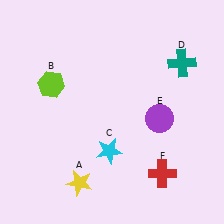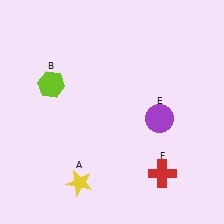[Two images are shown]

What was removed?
The teal cross (D), the cyan star (C) were removed in Image 2.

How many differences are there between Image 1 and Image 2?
There are 2 differences between the two images.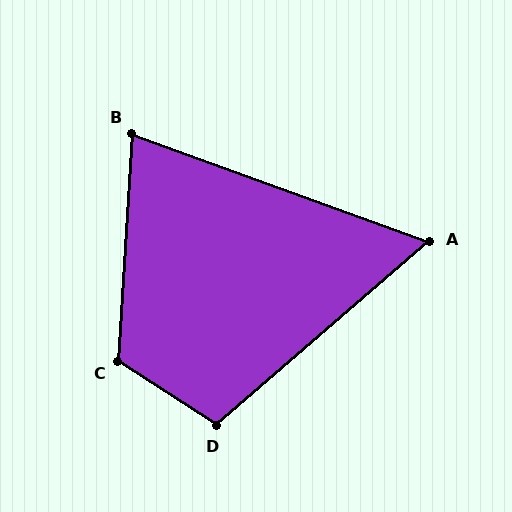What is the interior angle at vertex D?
Approximately 106 degrees (obtuse).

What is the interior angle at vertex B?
Approximately 74 degrees (acute).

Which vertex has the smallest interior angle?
A, at approximately 61 degrees.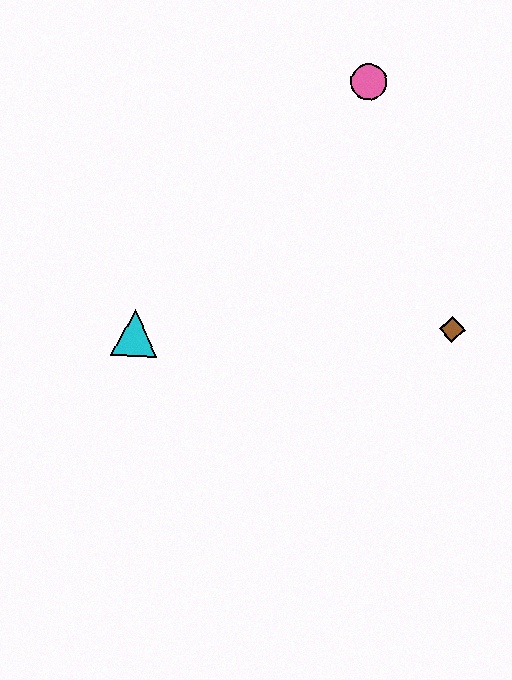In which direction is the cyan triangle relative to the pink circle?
The cyan triangle is below the pink circle.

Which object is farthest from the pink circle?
The cyan triangle is farthest from the pink circle.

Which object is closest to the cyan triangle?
The brown diamond is closest to the cyan triangle.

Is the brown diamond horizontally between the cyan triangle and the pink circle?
No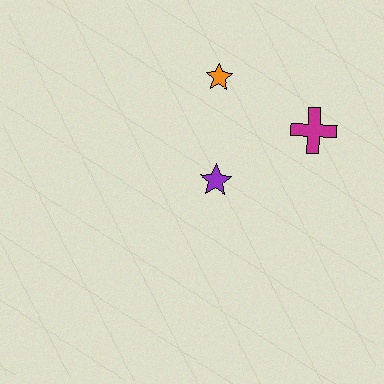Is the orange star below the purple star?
No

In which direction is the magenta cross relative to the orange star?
The magenta cross is to the right of the orange star.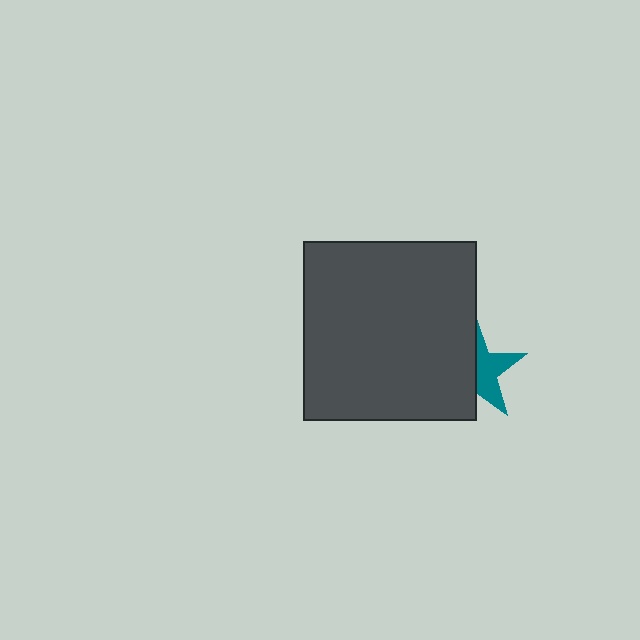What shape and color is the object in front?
The object in front is a dark gray rectangle.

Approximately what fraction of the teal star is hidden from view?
Roughly 54% of the teal star is hidden behind the dark gray rectangle.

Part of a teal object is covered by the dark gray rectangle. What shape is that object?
It is a star.